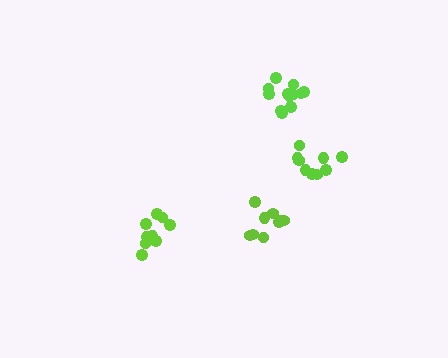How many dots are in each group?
Group 1: 9 dots, Group 2: 9 dots, Group 3: 12 dots, Group 4: 10 dots (40 total).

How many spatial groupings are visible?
There are 4 spatial groupings.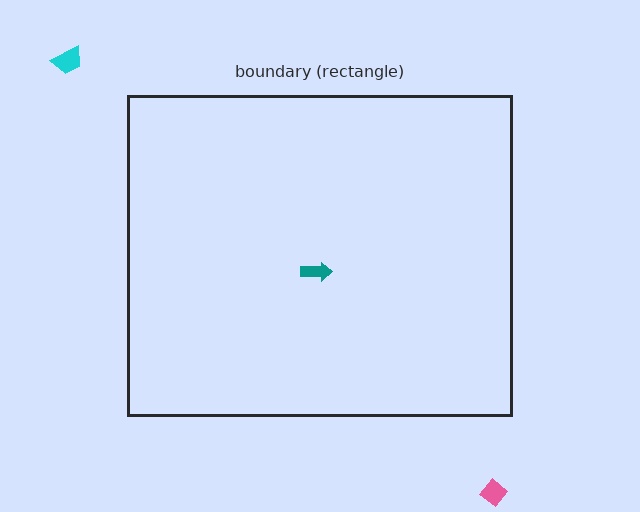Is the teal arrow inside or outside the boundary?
Inside.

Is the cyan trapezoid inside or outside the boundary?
Outside.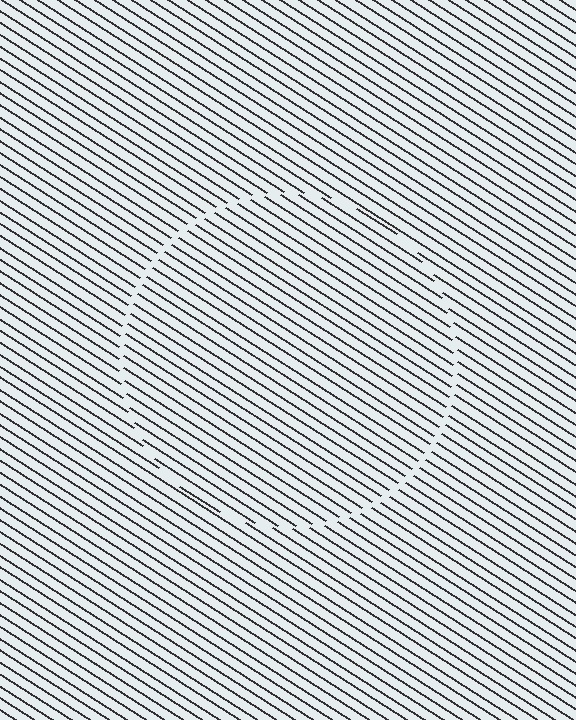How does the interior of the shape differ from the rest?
The interior of the shape contains the same grating, shifted by half a period — the contour is defined by the phase discontinuity where line-ends from the inner and outer gratings abut.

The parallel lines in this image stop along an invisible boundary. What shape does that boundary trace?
An illusory circle. The interior of the shape contains the same grating, shifted by half a period — the contour is defined by the phase discontinuity where line-ends from the inner and outer gratings abut.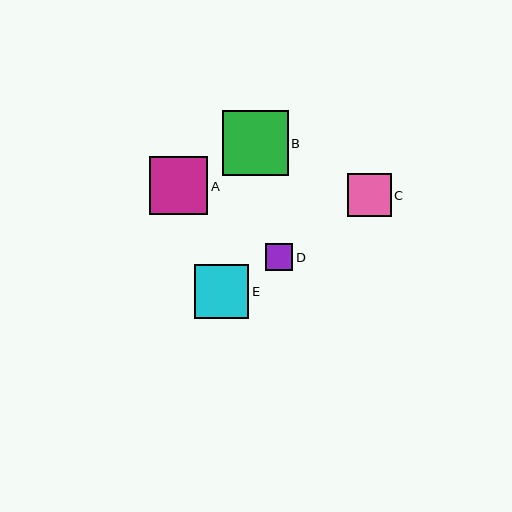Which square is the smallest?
Square D is the smallest with a size of approximately 28 pixels.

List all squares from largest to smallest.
From largest to smallest: B, A, E, C, D.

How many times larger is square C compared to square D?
Square C is approximately 1.6 times the size of square D.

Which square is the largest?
Square B is the largest with a size of approximately 65 pixels.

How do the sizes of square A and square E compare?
Square A and square E are approximately the same size.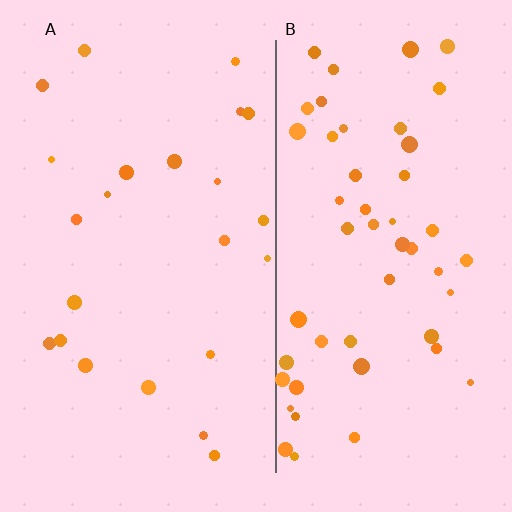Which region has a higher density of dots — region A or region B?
B (the right).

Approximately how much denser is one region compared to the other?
Approximately 2.3× — region B over region A.